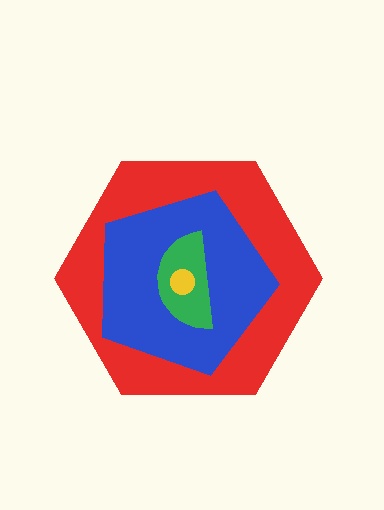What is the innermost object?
The yellow circle.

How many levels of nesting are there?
4.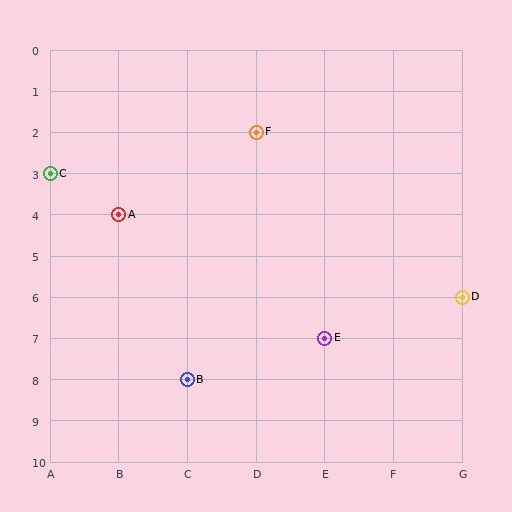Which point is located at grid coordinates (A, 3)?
Point C is at (A, 3).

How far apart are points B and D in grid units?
Points B and D are 4 columns and 2 rows apart (about 4.5 grid units diagonally).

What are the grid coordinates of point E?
Point E is at grid coordinates (E, 7).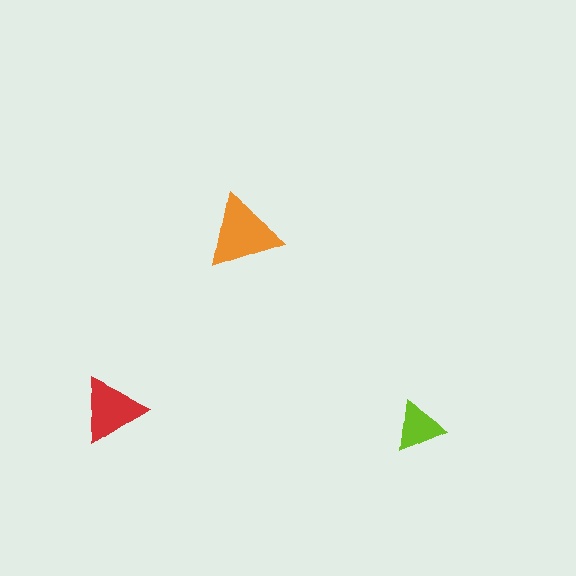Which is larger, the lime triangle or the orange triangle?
The orange one.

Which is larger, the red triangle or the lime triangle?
The red one.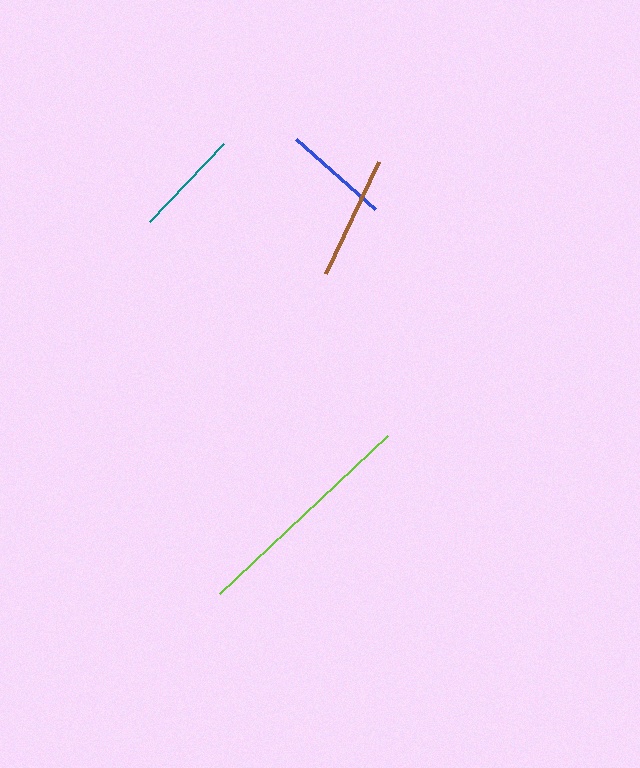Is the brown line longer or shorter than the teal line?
The brown line is longer than the teal line.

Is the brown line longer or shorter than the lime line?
The lime line is longer than the brown line.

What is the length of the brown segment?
The brown segment is approximately 124 pixels long.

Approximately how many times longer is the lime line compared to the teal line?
The lime line is approximately 2.2 times the length of the teal line.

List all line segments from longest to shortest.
From longest to shortest: lime, brown, teal, blue.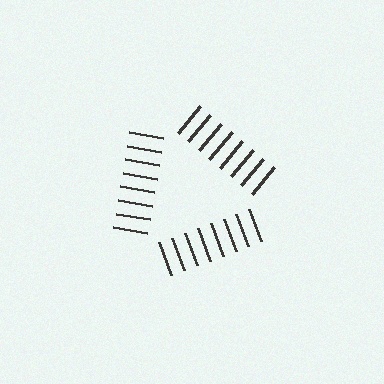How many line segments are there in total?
24 — 8 along each of the 3 edges.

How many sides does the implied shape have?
3 sides — the line-ends trace a triangle.